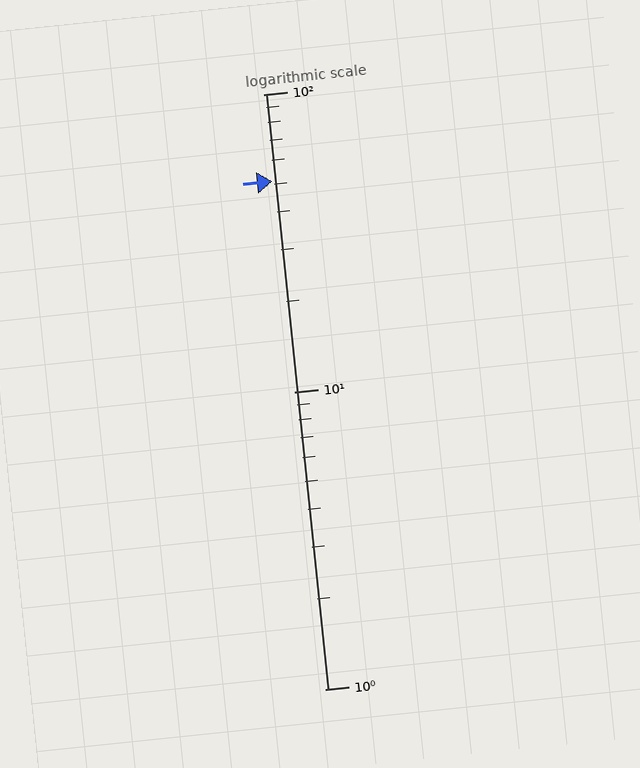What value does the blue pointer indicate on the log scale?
The pointer indicates approximately 51.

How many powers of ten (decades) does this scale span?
The scale spans 2 decades, from 1 to 100.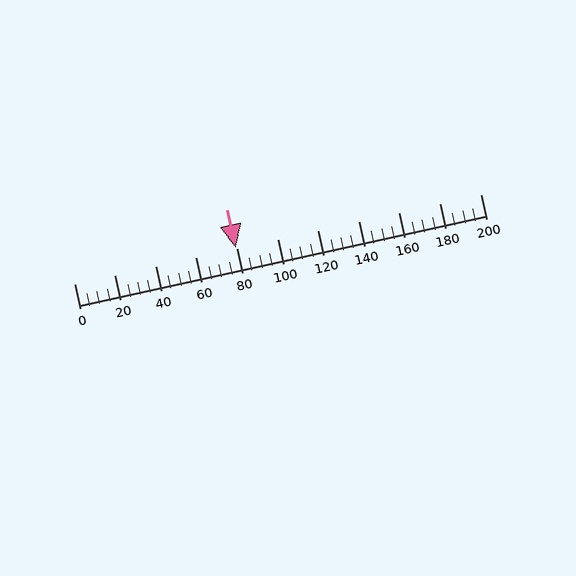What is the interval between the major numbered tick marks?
The major tick marks are spaced 20 units apart.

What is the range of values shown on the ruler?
The ruler shows values from 0 to 200.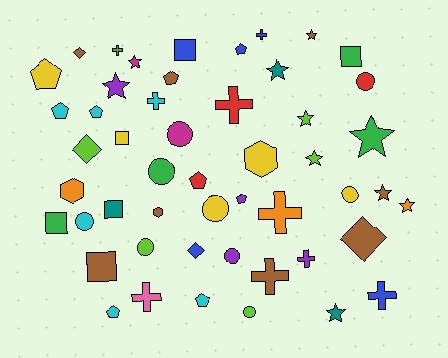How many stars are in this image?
There are 10 stars.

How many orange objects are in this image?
There are 3 orange objects.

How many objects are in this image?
There are 50 objects.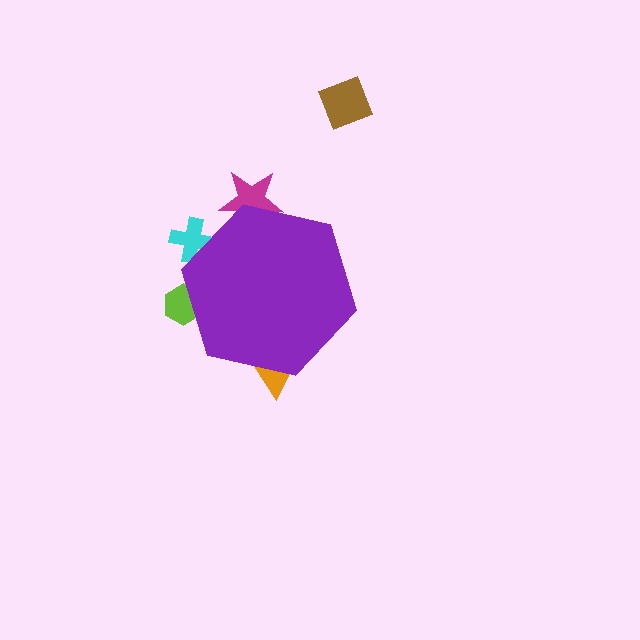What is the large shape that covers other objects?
A purple hexagon.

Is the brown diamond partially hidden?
No, the brown diamond is fully visible.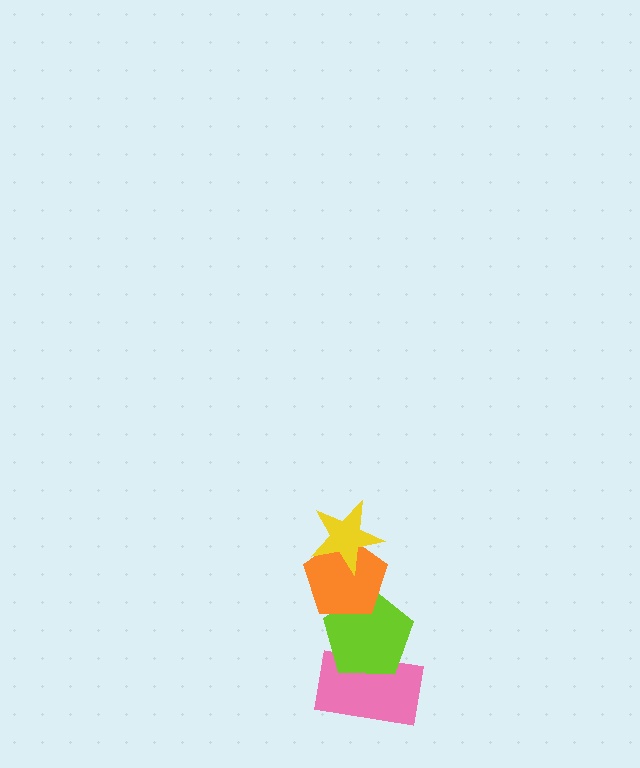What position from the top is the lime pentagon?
The lime pentagon is 3rd from the top.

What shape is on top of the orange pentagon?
The yellow star is on top of the orange pentagon.